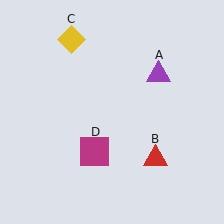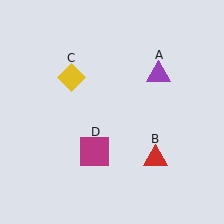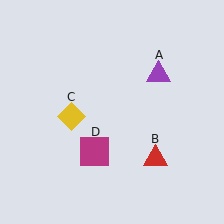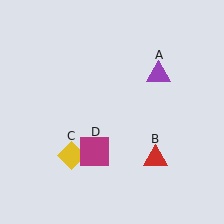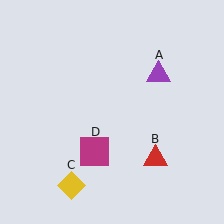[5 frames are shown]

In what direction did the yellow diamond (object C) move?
The yellow diamond (object C) moved down.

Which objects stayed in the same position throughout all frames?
Purple triangle (object A) and red triangle (object B) and magenta square (object D) remained stationary.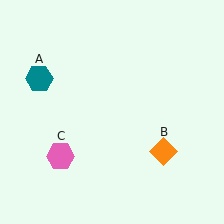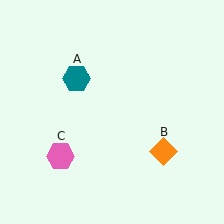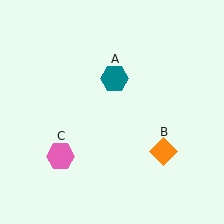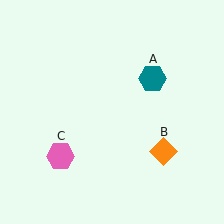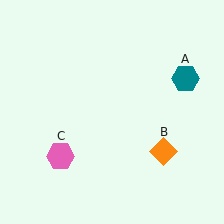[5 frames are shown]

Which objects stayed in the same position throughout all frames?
Orange diamond (object B) and pink hexagon (object C) remained stationary.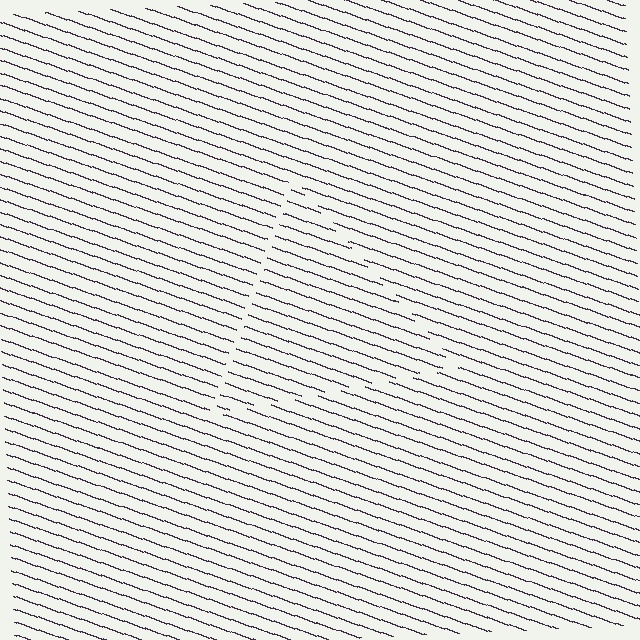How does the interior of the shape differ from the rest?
The interior of the shape contains the same grating, shifted by half a period — the contour is defined by the phase discontinuity where line-ends from the inner and outer gratings abut.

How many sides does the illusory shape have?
3 sides — the line-ends trace a triangle.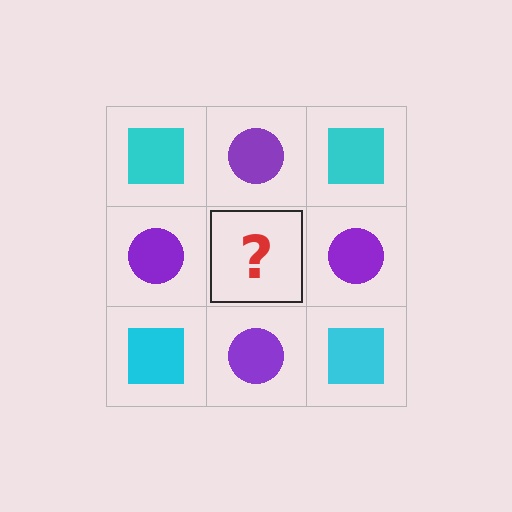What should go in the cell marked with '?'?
The missing cell should contain a cyan square.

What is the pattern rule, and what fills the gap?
The rule is that it alternates cyan square and purple circle in a checkerboard pattern. The gap should be filled with a cyan square.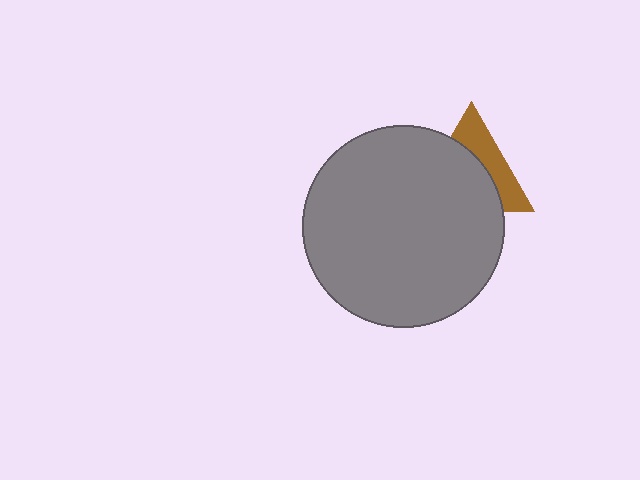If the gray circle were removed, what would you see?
You would see the complete brown triangle.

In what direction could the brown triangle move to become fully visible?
The brown triangle could move toward the upper-right. That would shift it out from behind the gray circle entirely.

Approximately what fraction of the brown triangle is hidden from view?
Roughly 61% of the brown triangle is hidden behind the gray circle.